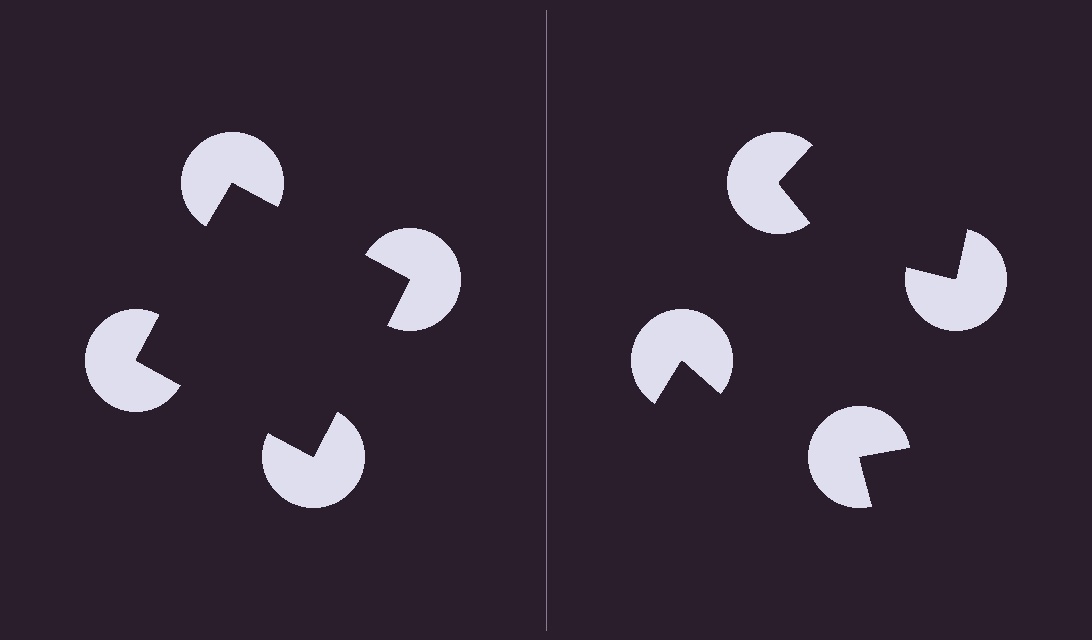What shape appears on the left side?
An illusory square.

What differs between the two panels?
The pac-man discs are positioned identically on both sides; only the wedge orientations differ. On the left they align to a square; on the right they are misaligned.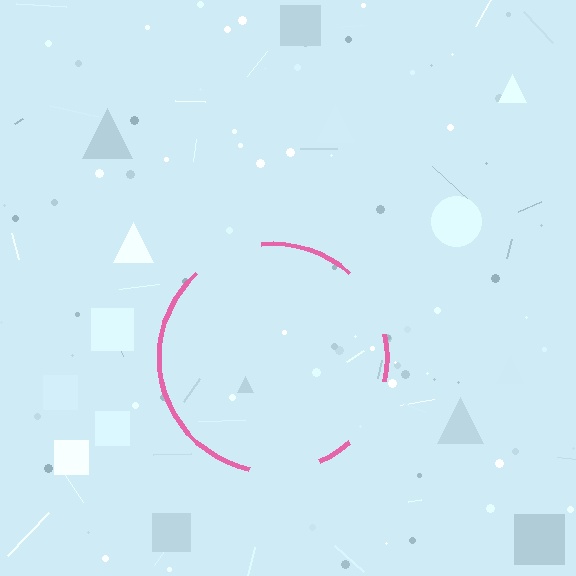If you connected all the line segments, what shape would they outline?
They would outline a circle.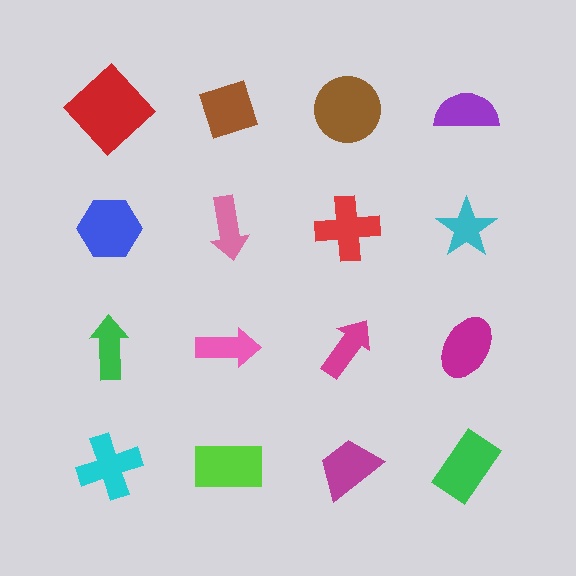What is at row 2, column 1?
A blue hexagon.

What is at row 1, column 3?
A brown circle.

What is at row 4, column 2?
A lime rectangle.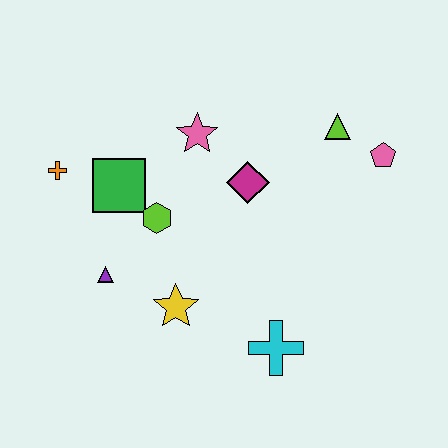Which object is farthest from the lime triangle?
The orange cross is farthest from the lime triangle.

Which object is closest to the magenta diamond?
The pink star is closest to the magenta diamond.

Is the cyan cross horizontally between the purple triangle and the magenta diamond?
No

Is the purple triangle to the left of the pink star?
Yes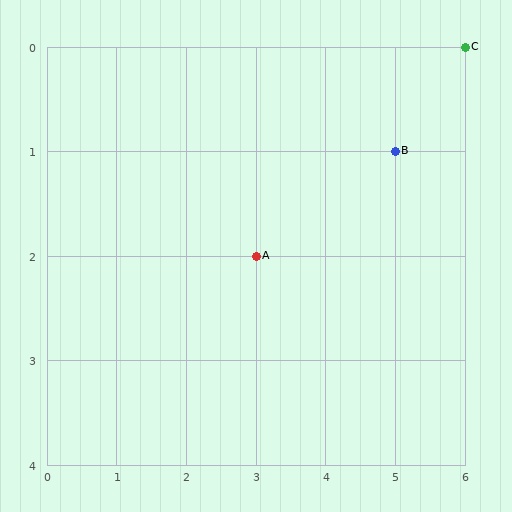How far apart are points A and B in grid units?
Points A and B are 2 columns and 1 row apart (about 2.2 grid units diagonally).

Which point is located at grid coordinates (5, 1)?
Point B is at (5, 1).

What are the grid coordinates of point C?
Point C is at grid coordinates (6, 0).